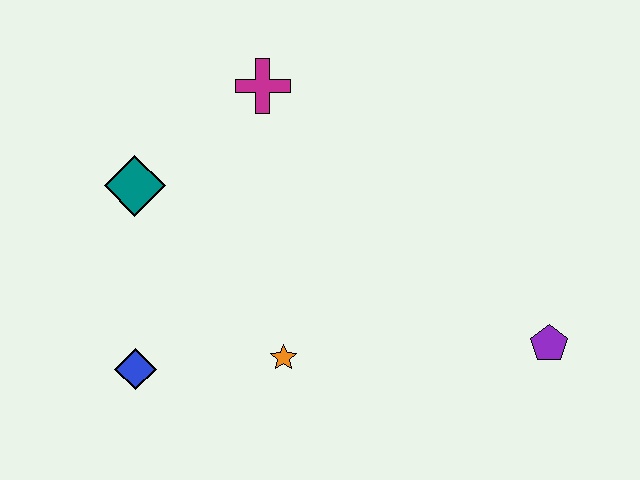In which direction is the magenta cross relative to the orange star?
The magenta cross is above the orange star.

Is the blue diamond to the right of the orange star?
No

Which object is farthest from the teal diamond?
The purple pentagon is farthest from the teal diamond.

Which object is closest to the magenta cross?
The teal diamond is closest to the magenta cross.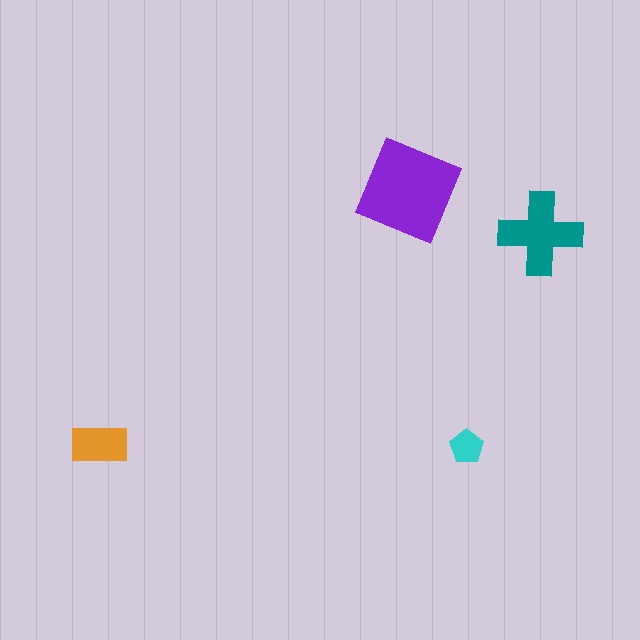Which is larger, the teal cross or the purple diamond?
The purple diamond.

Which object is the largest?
The purple diamond.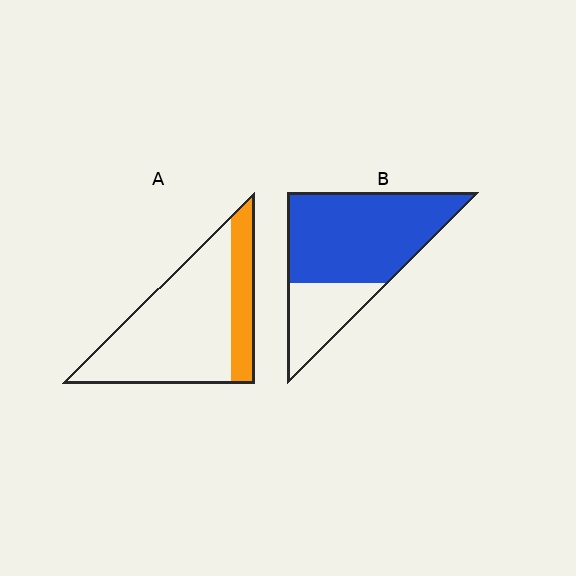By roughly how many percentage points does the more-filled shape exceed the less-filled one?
By roughly 50 percentage points (B over A).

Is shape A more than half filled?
No.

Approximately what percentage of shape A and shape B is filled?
A is approximately 25% and B is approximately 70%.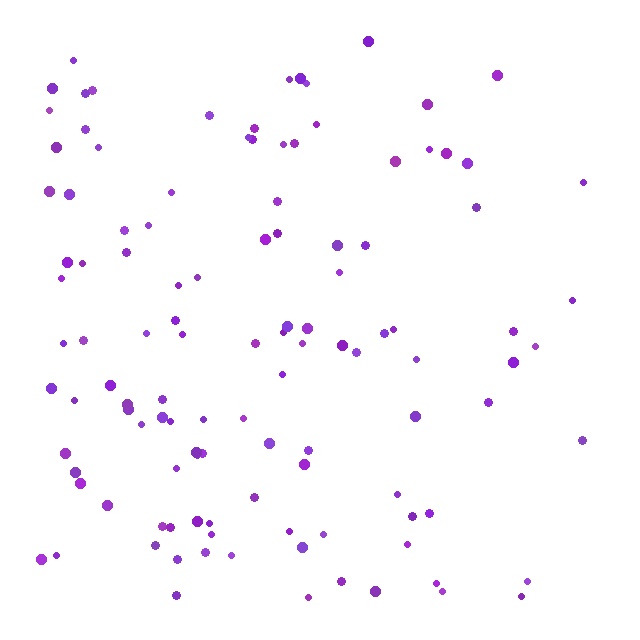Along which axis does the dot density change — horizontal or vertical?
Horizontal.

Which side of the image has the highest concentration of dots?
The left.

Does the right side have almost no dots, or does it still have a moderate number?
Still a moderate number, just noticeably fewer than the left.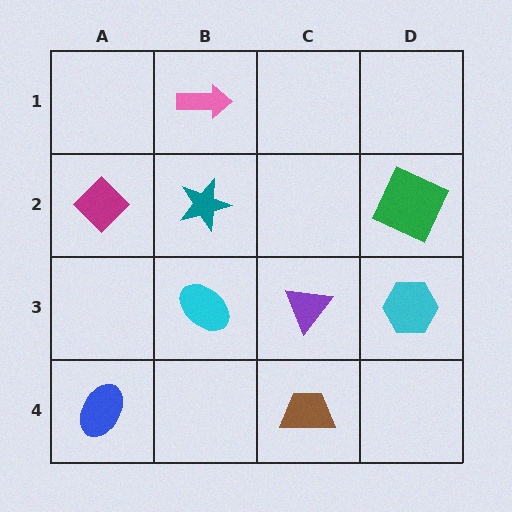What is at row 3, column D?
A cyan hexagon.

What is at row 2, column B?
A teal star.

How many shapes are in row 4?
2 shapes.